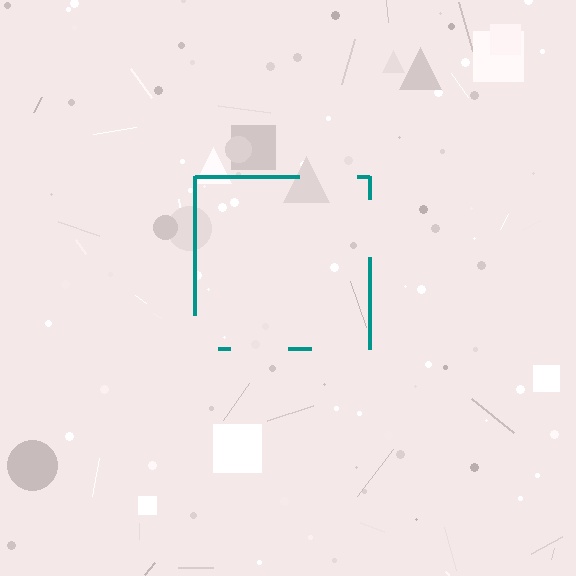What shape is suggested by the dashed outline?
The dashed outline suggests a square.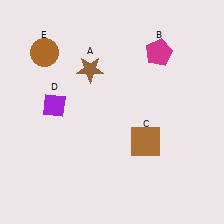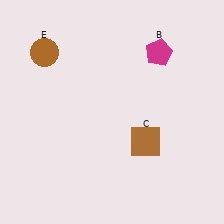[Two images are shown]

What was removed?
The purple diamond (D), the brown star (A) were removed in Image 2.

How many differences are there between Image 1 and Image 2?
There are 2 differences between the two images.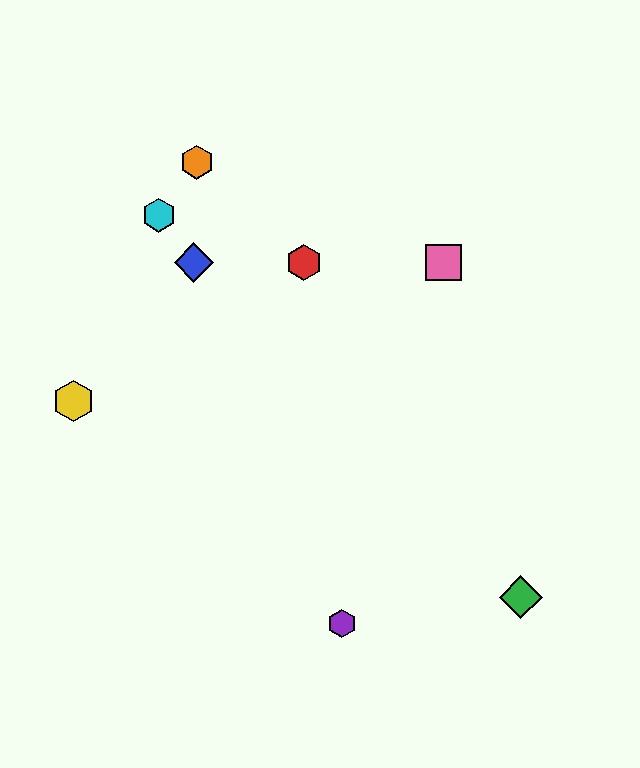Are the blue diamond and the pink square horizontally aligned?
Yes, both are at y≈262.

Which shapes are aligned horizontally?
The red hexagon, the blue diamond, the pink square are aligned horizontally.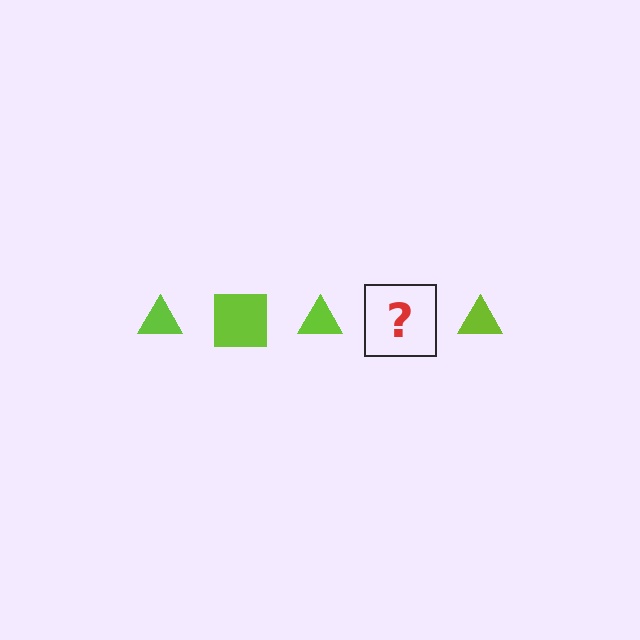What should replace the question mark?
The question mark should be replaced with a lime square.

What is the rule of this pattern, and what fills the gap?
The rule is that the pattern cycles through triangle, square shapes in lime. The gap should be filled with a lime square.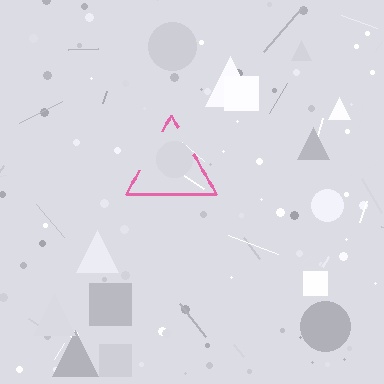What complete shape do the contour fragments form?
The contour fragments form a triangle.